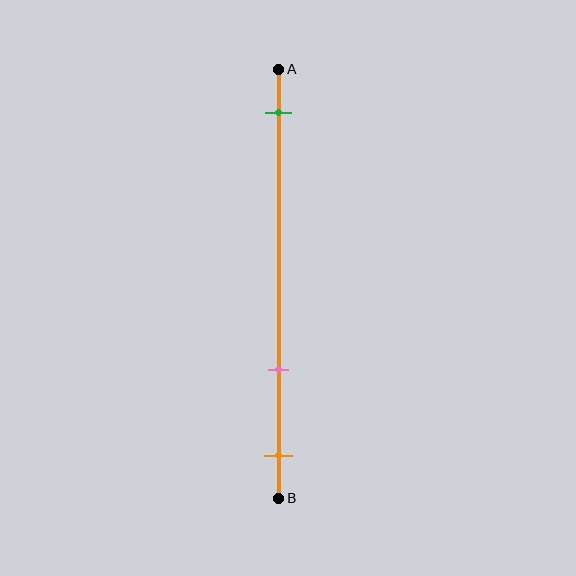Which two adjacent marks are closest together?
The pink and orange marks are the closest adjacent pair.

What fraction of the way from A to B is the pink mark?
The pink mark is approximately 70% (0.7) of the way from A to B.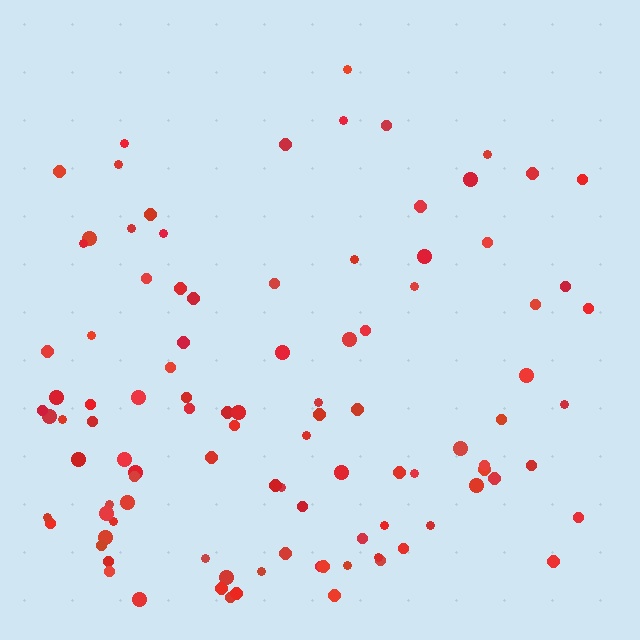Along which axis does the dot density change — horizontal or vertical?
Vertical.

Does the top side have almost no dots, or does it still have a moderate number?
Still a moderate number, just noticeably fewer than the bottom.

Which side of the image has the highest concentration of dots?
The bottom.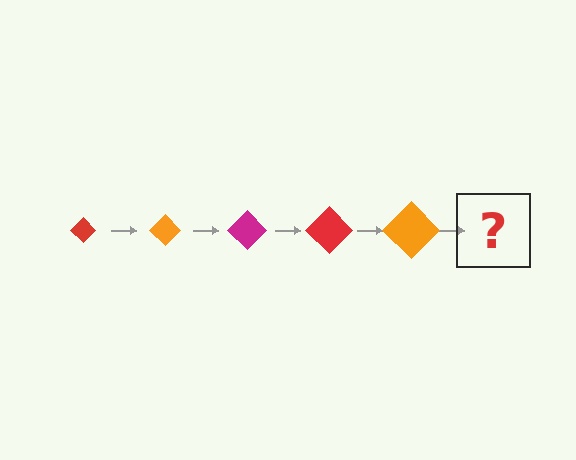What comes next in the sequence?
The next element should be a magenta diamond, larger than the previous one.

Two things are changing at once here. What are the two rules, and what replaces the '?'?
The two rules are that the diamond grows larger each step and the color cycles through red, orange, and magenta. The '?' should be a magenta diamond, larger than the previous one.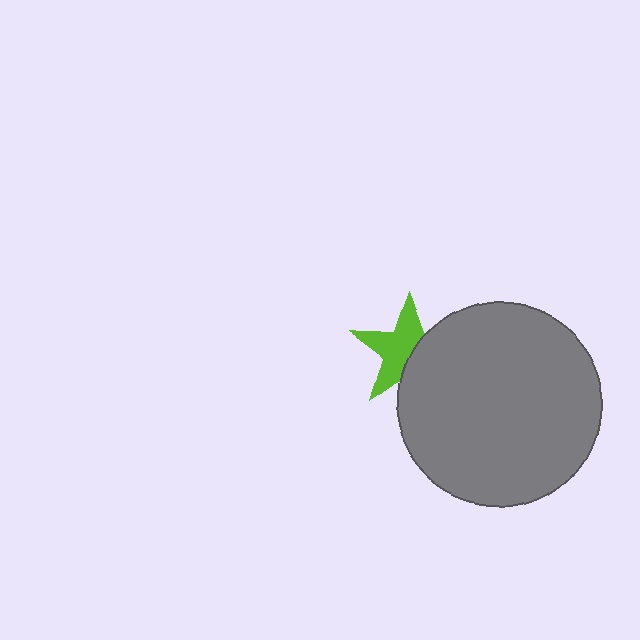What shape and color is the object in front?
The object in front is a gray circle.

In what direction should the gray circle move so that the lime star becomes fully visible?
The gray circle should move right. That is the shortest direction to clear the overlap and leave the lime star fully visible.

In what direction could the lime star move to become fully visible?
The lime star could move left. That would shift it out from behind the gray circle entirely.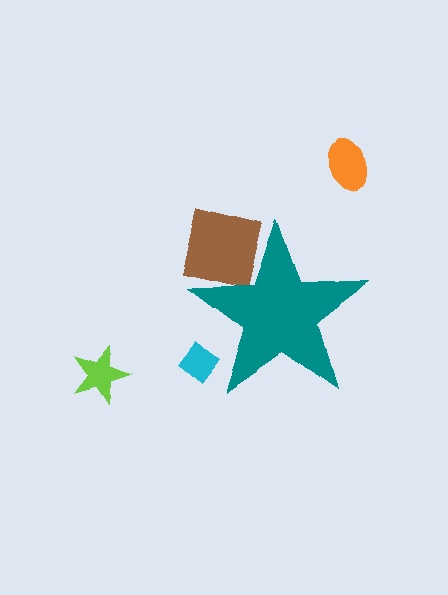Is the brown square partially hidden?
Yes, the brown square is partially hidden behind the teal star.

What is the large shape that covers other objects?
A teal star.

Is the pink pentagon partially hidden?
Yes, the pink pentagon is partially hidden behind the teal star.